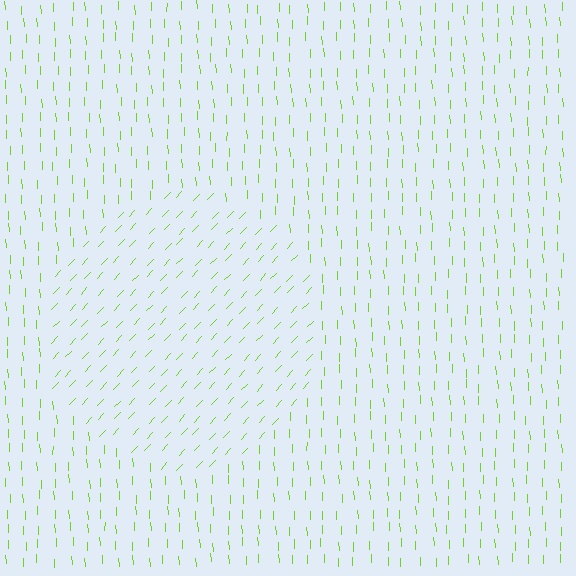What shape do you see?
I see a circle.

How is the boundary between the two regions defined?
The boundary is defined purely by a change in line orientation (approximately 45 degrees difference). All lines are the same color and thickness.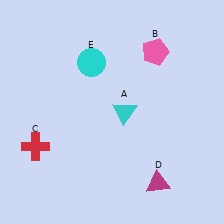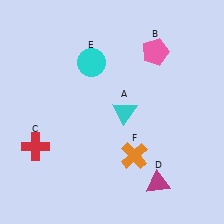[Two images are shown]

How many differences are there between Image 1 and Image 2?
There is 1 difference between the two images.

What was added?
An orange cross (F) was added in Image 2.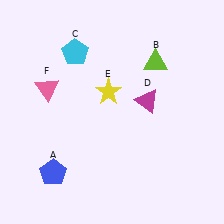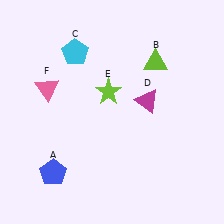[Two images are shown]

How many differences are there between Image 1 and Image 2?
There is 1 difference between the two images.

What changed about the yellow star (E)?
In Image 1, E is yellow. In Image 2, it changed to lime.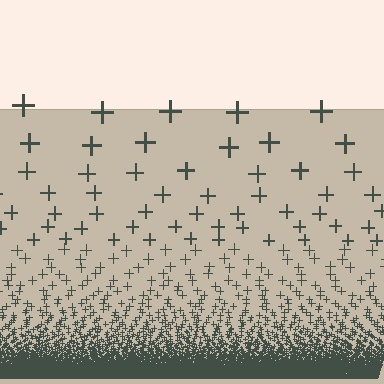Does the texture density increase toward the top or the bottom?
Density increases toward the bottom.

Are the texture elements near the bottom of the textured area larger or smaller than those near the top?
Smaller. The gradient is inverted — elements near the bottom are smaller and denser.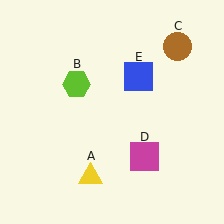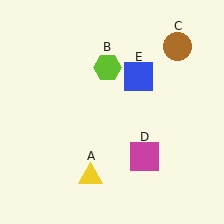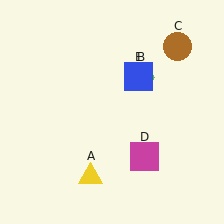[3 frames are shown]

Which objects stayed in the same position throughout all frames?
Yellow triangle (object A) and brown circle (object C) and magenta square (object D) and blue square (object E) remained stationary.